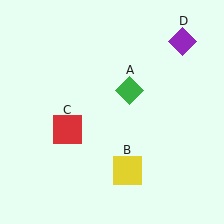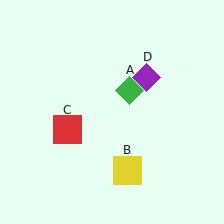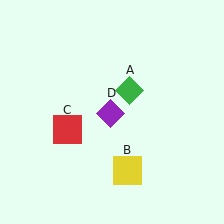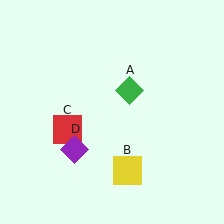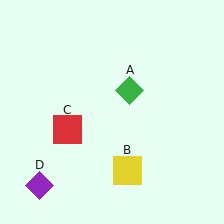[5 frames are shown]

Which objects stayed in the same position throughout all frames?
Green diamond (object A) and yellow square (object B) and red square (object C) remained stationary.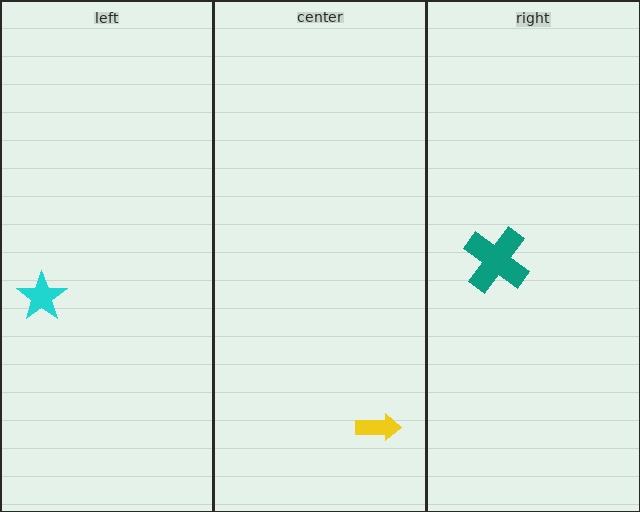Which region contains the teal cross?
The right region.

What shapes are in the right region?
The teal cross.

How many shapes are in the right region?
1.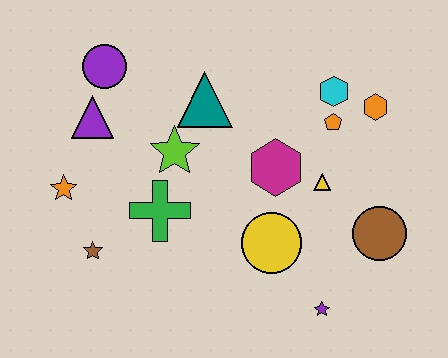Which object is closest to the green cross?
The lime star is closest to the green cross.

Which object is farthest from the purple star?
The purple circle is farthest from the purple star.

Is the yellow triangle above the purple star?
Yes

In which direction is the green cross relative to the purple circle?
The green cross is below the purple circle.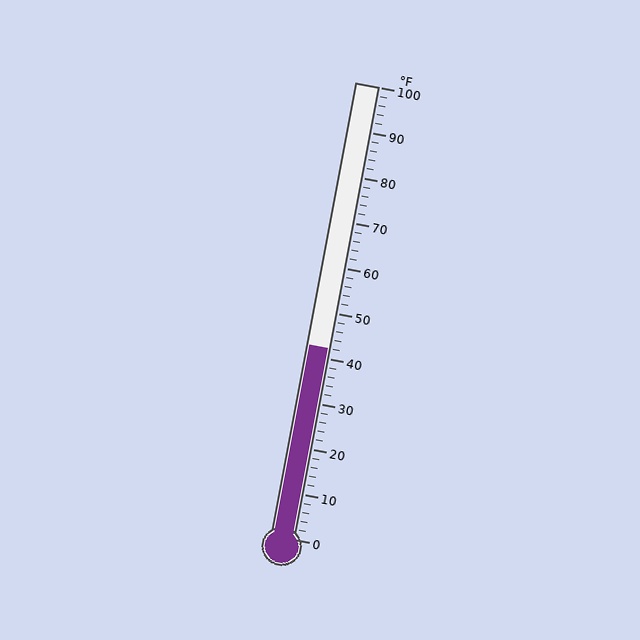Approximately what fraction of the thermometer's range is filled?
The thermometer is filled to approximately 40% of its range.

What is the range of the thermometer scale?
The thermometer scale ranges from 0°F to 100°F.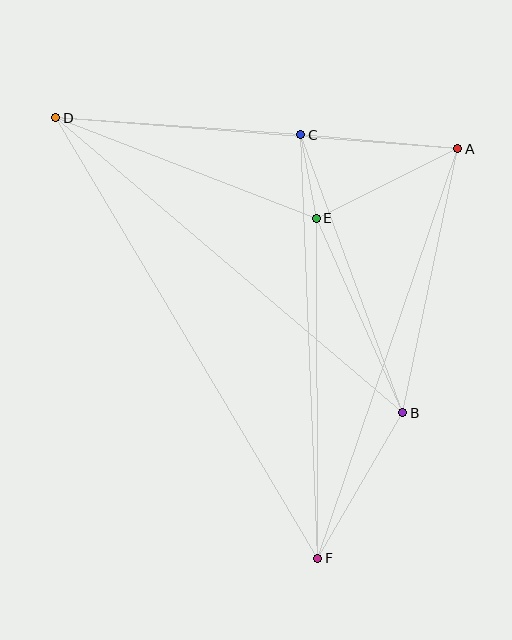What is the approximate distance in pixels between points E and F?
The distance between E and F is approximately 340 pixels.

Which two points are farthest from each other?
Points D and F are farthest from each other.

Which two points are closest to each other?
Points C and E are closest to each other.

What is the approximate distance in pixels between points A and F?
The distance between A and F is approximately 433 pixels.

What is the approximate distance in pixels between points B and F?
The distance between B and F is approximately 169 pixels.